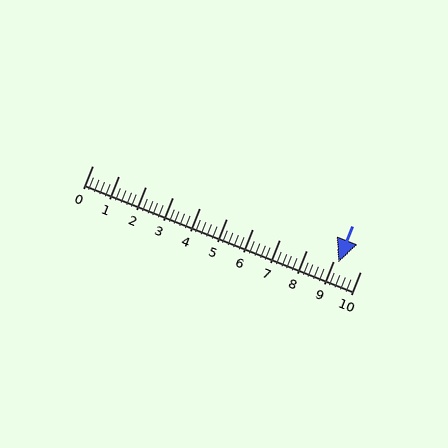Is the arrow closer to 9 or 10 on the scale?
The arrow is closer to 9.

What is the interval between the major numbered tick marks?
The major tick marks are spaced 1 units apart.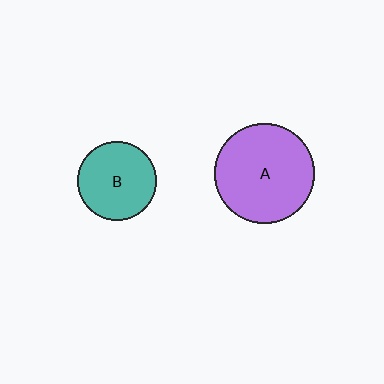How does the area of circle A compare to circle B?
Approximately 1.6 times.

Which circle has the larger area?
Circle A (purple).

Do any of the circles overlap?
No, none of the circles overlap.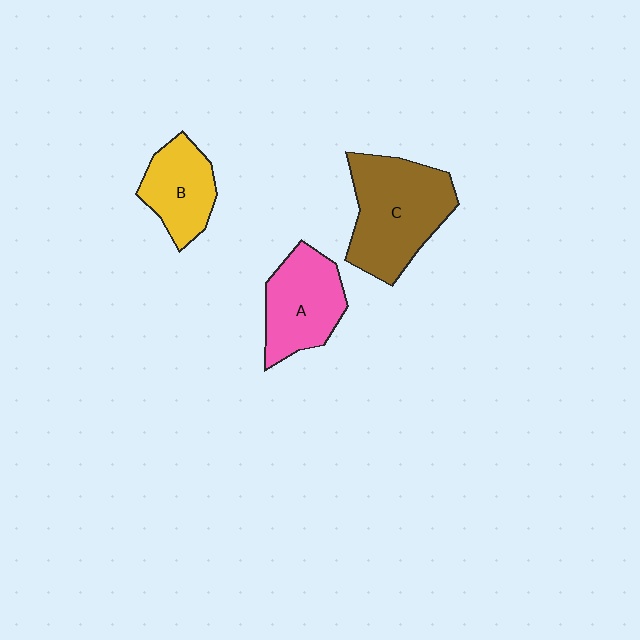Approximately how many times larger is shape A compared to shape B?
Approximately 1.2 times.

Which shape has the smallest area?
Shape B (yellow).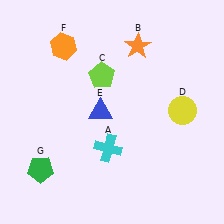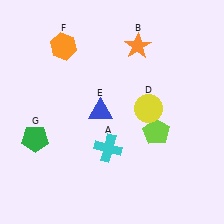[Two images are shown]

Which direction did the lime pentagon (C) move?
The lime pentagon (C) moved down.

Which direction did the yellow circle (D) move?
The yellow circle (D) moved left.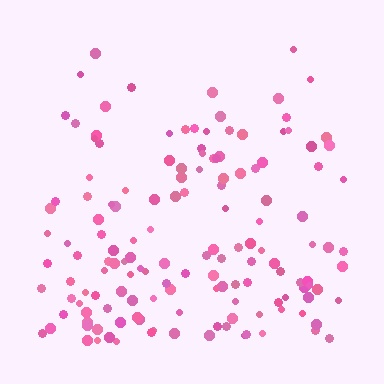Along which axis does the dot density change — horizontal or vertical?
Vertical.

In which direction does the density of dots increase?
From top to bottom, with the bottom side densest.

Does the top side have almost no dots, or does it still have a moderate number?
Still a moderate number, just noticeably fewer than the bottom.